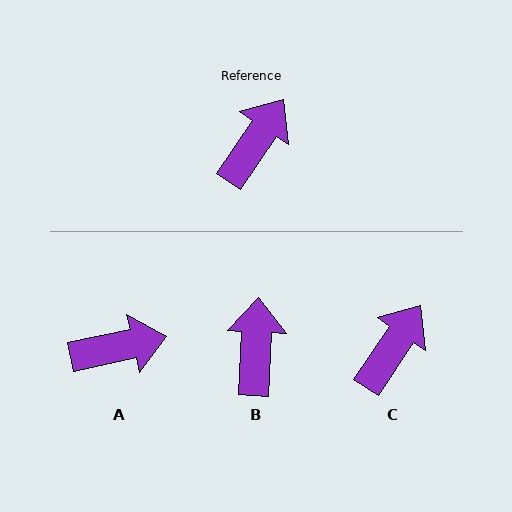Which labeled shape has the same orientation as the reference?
C.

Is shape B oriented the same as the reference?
No, it is off by about 31 degrees.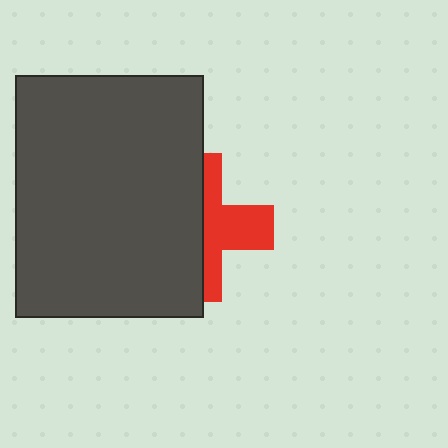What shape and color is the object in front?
The object in front is a dark gray rectangle.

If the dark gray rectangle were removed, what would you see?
You would see the complete red cross.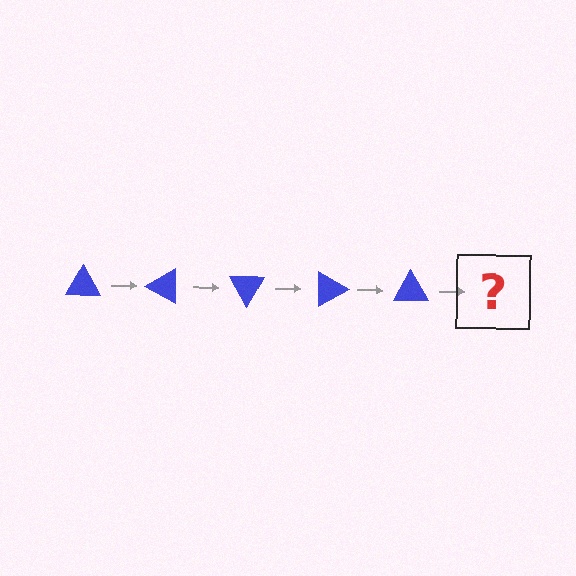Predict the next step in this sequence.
The next step is a blue triangle rotated 150 degrees.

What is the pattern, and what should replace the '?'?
The pattern is that the triangle rotates 30 degrees each step. The '?' should be a blue triangle rotated 150 degrees.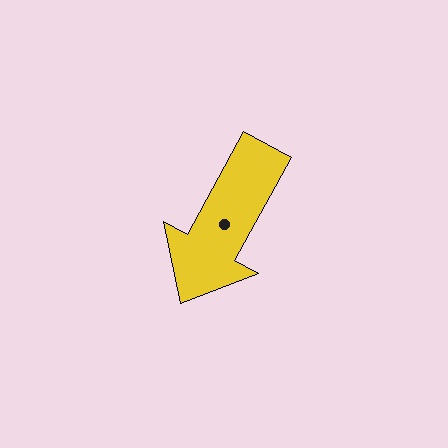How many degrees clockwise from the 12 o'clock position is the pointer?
Approximately 209 degrees.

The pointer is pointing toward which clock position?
Roughly 7 o'clock.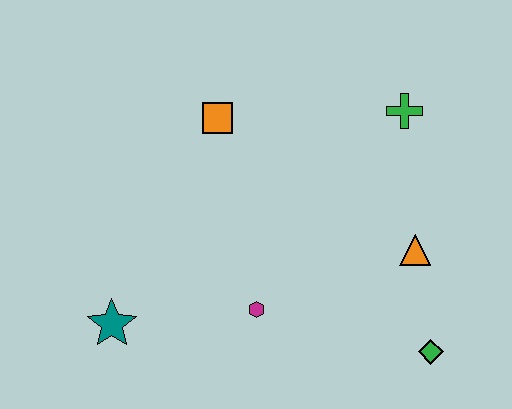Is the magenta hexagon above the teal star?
Yes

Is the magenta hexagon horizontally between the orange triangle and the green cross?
No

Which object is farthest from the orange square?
The green diamond is farthest from the orange square.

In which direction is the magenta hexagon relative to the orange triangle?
The magenta hexagon is to the left of the orange triangle.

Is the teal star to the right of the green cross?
No